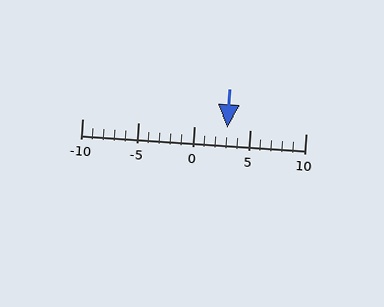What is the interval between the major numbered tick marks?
The major tick marks are spaced 5 units apart.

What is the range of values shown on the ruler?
The ruler shows values from -10 to 10.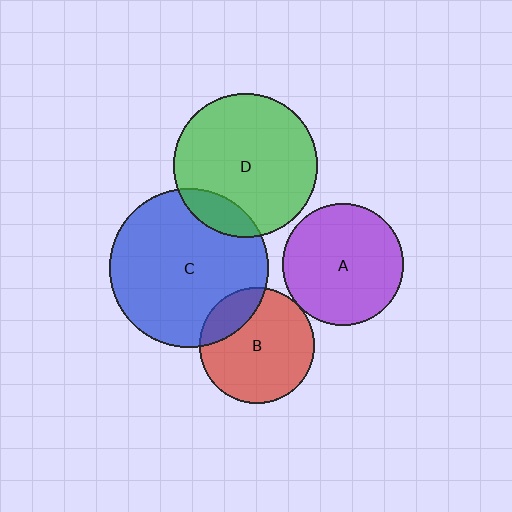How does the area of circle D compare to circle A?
Approximately 1.4 times.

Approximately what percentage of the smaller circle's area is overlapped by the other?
Approximately 5%.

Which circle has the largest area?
Circle C (blue).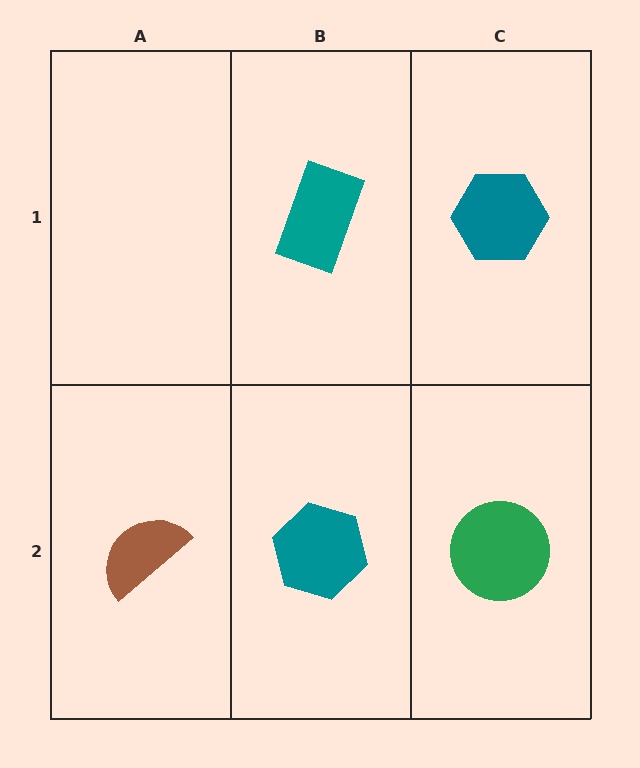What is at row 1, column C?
A teal hexagon.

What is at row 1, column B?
A teal rectangle.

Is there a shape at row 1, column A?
No, that cell is empty.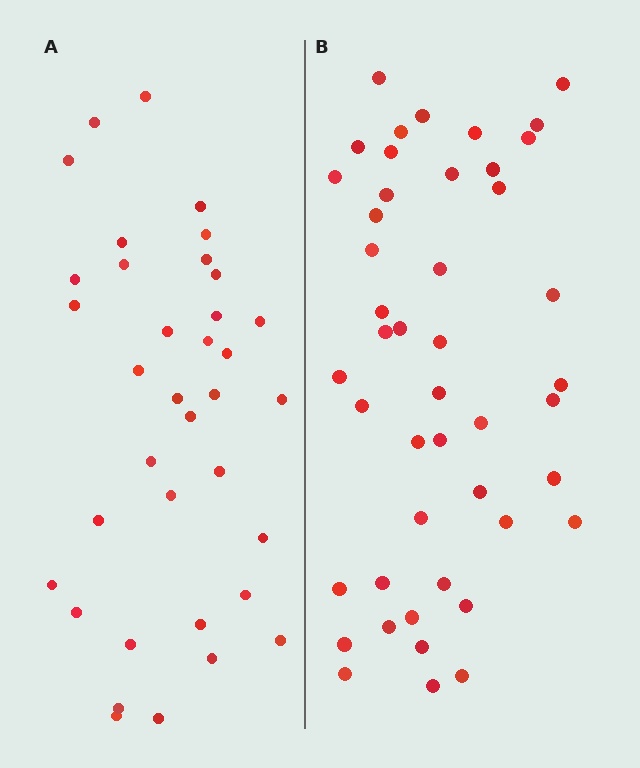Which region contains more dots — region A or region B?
Region B (the right region) has more dots.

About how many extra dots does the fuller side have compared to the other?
Region B has roughly 10 or so more dots than region A.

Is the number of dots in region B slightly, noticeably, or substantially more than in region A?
Region B has noticeably more, but not dramatically so. The ratio is roughly 1.3 to 1.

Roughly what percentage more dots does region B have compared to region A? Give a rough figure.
About 30% more.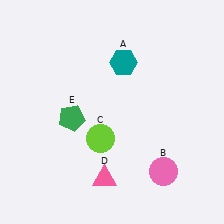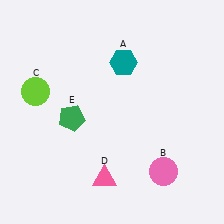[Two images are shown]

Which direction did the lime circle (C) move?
The lime circle (C) moved left.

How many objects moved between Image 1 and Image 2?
1 object moved between the two images.